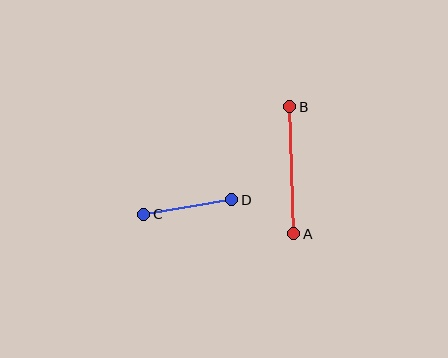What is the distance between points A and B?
The distance is approximately 127 pixels.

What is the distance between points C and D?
The distance is approximately 89 pixels.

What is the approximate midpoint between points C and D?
The midpoint is at approximately (188, 207) pixels.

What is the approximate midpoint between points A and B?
The midpoint is at approximately (292, 170) pixels.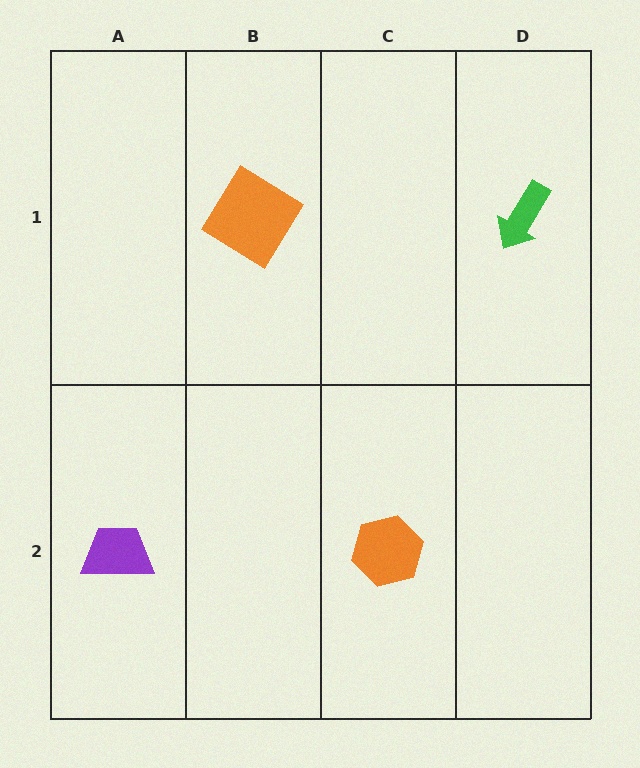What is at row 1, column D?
A green arrow.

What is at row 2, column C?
An orange hexagon.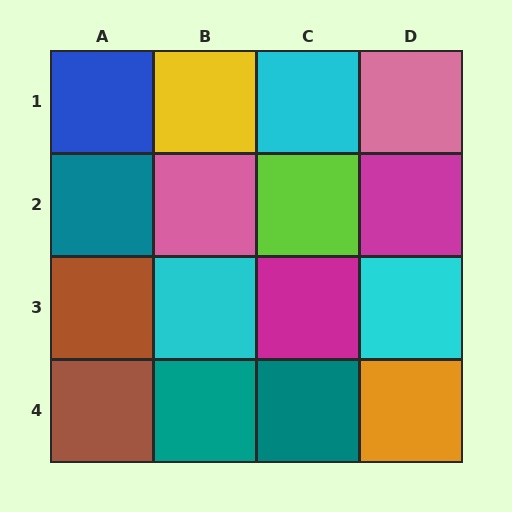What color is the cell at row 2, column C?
Lime.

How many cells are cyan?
3 cells are cyan.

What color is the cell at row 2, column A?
Teal.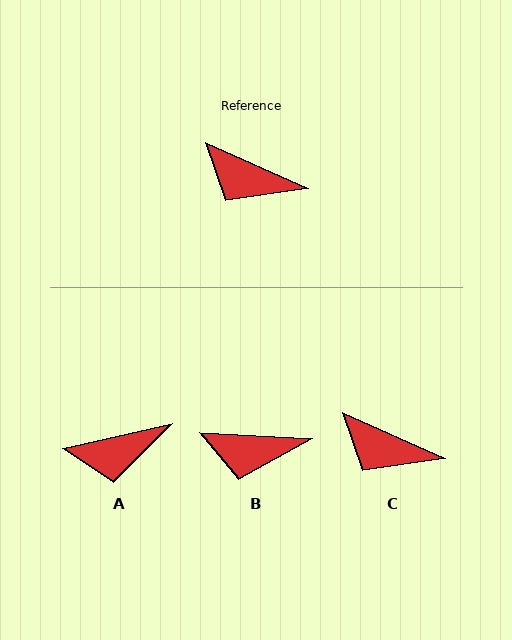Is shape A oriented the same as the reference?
No, it is off by about 37 degrees.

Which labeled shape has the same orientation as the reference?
C.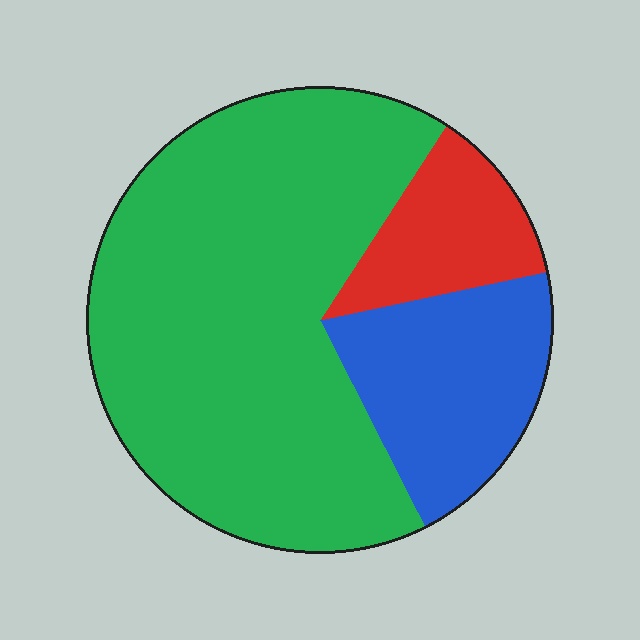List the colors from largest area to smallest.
From largest to smallest: green, blue, red.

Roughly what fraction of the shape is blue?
Blue takes up about one fifth (1/5) of the shape.